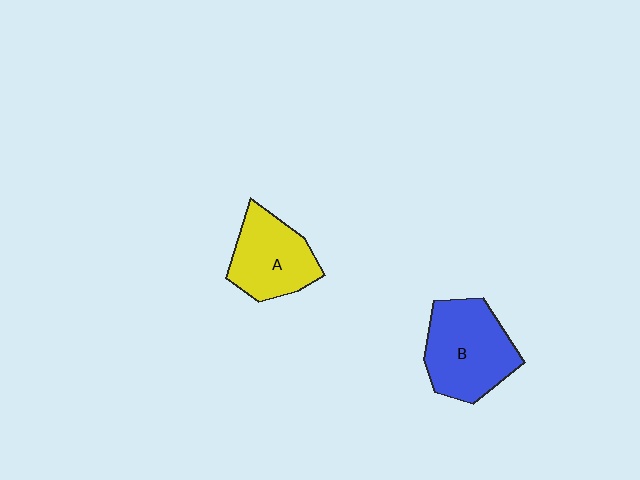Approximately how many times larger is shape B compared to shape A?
Approximately 1.3 times.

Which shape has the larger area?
Shape B (blue).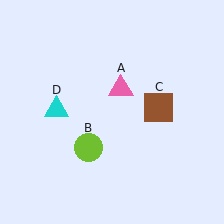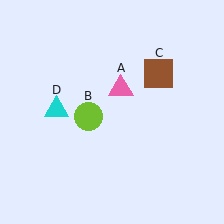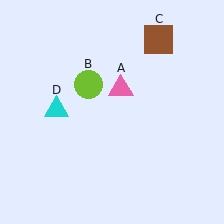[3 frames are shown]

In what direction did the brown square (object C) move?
The brown square (object C) moved up.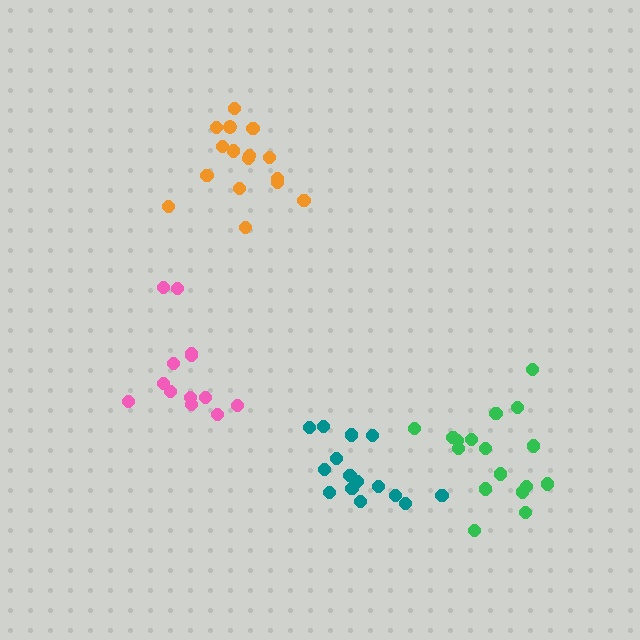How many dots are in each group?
Group 1: 13 dots, Group 2: 17 dots, Group 3: 16 dots, Group 4: 15 dots (61 total).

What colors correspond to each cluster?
The clusters are colored: pink, green, orange, teal.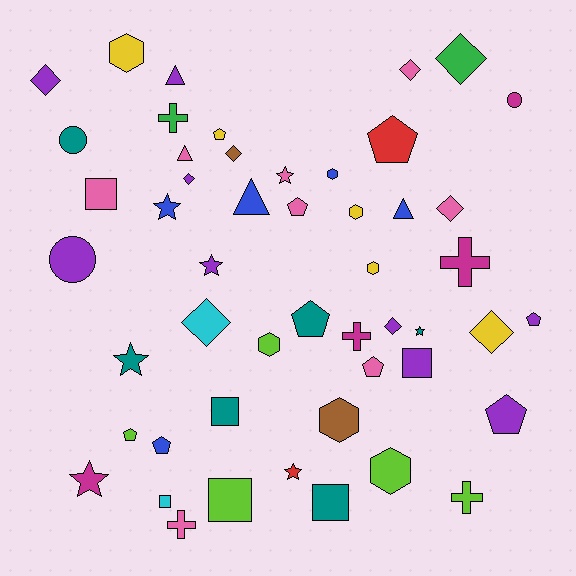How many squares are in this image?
There are 6 squares.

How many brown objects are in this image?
There are 2 brown objects.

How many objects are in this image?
There are 50 objects.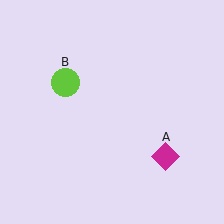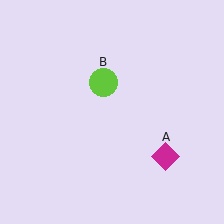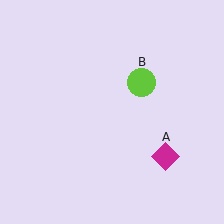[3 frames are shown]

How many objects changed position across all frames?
1 object changed position: lime circle (object B).